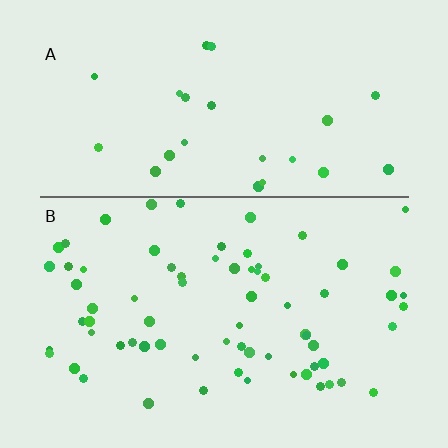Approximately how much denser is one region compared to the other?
Approximately 2.8× — region B over region A.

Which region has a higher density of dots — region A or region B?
B (the bottom).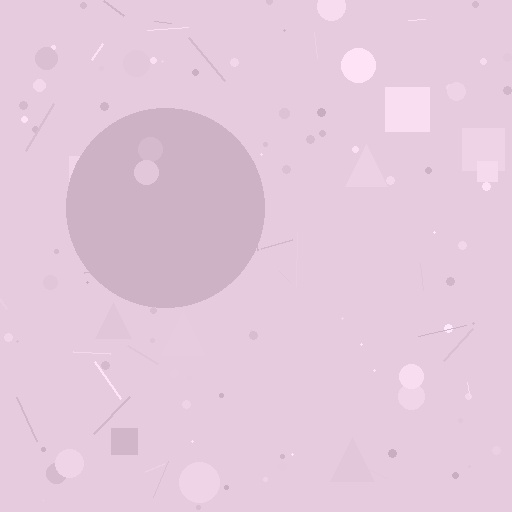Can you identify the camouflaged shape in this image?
The camouflaged shape is a circle.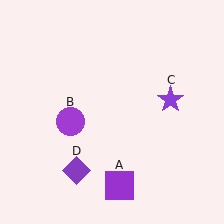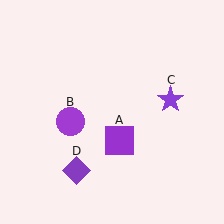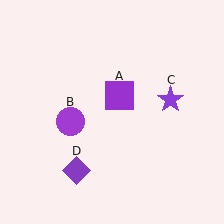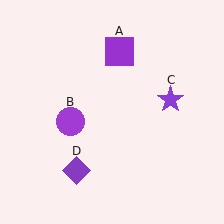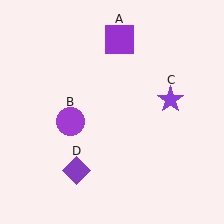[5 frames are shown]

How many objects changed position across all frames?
1 object changed position: purple square (object A).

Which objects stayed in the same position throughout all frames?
Purple circle (object B) and purple star (object C) and purple diamond (object D) remained stationary.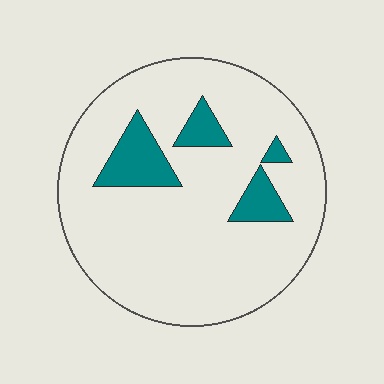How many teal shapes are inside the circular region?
4.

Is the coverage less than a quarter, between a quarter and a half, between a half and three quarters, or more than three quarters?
Less than a quarter.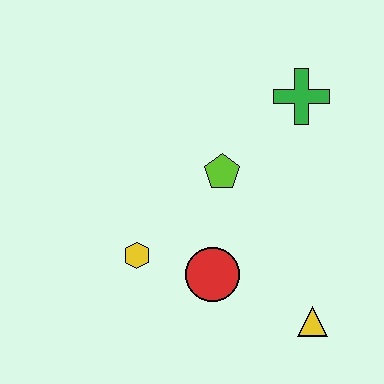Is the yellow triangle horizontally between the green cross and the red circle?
No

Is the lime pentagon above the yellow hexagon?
Yes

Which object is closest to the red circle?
The yellow hexagon is closest to the red circle.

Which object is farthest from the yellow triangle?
The green cross is farthest from the yellow triangle.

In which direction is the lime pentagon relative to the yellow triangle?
The lime pentagon is above the yellow triangle.